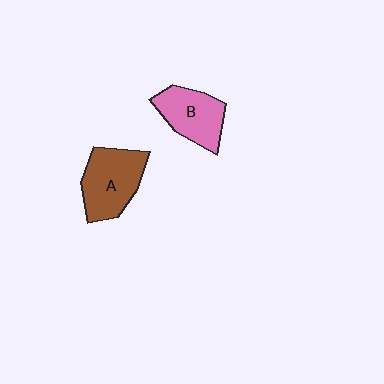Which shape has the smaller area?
Shape B (pink).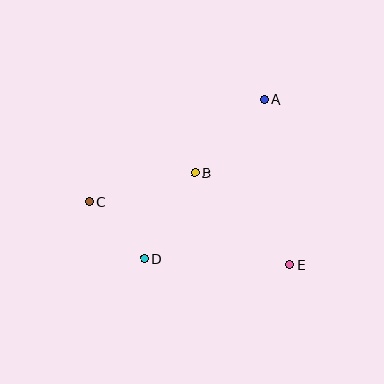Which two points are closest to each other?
Points C and D are closest to each other.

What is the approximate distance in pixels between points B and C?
The distance between B and C is approximately 110 pixels.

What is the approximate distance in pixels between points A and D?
The distance between A and D is approximately 199 pixels.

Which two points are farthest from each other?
Points C and E are farthest from each other.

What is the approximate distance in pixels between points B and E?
The distance between B and E is approximately 132 pixels.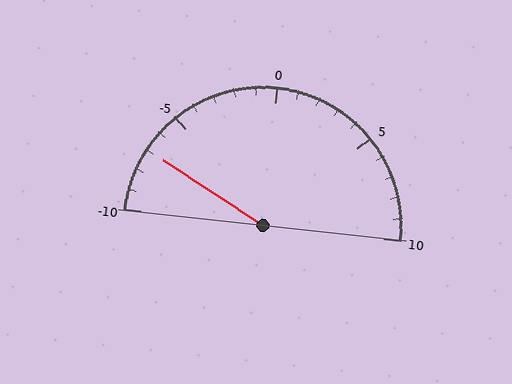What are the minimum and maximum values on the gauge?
The gauge ranges from -10 to 10.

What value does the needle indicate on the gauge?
The needle indicates approximately -7.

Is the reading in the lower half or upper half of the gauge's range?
The reading is in the lower half of the range (-10 to 10).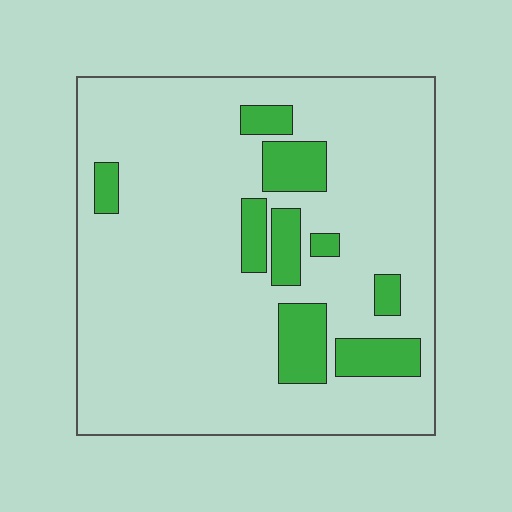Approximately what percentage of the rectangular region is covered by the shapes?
Approximately 15%.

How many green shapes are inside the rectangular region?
9.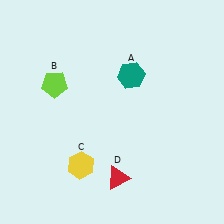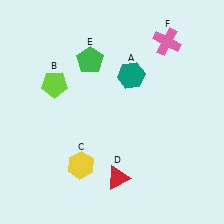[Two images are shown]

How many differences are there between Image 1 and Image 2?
There are 2 differences between the two images.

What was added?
A green pentagon (E), a pink cross (F) were added in Image 2.